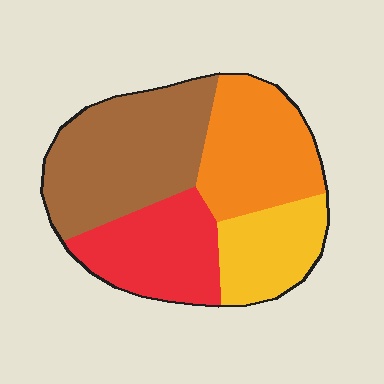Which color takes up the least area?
Yellow, at roughly 15%.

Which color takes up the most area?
Brown, at roughly 35%.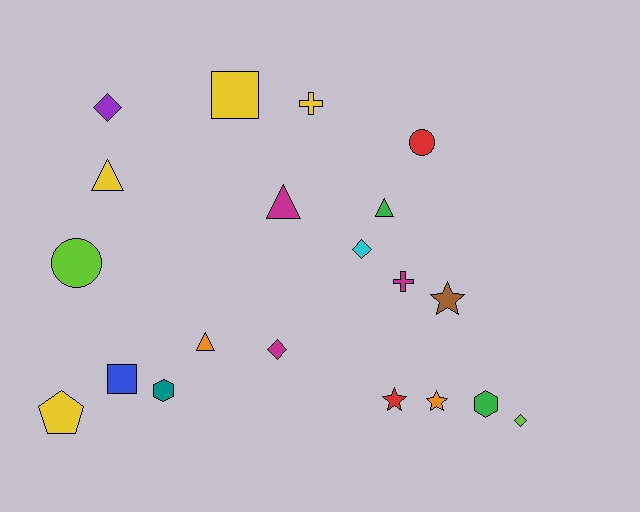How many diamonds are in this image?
There are 4 diamonds.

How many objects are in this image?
There are 20 objects.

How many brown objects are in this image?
There is 1 brown object.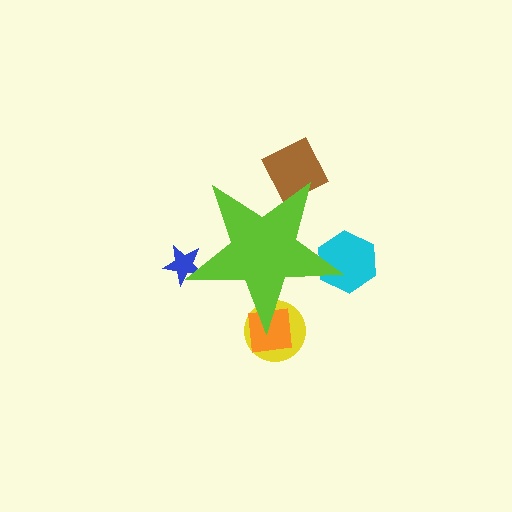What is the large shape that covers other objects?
A lime star.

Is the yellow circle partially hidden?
Yes, the yellow circle is partially hidden behind the lime star.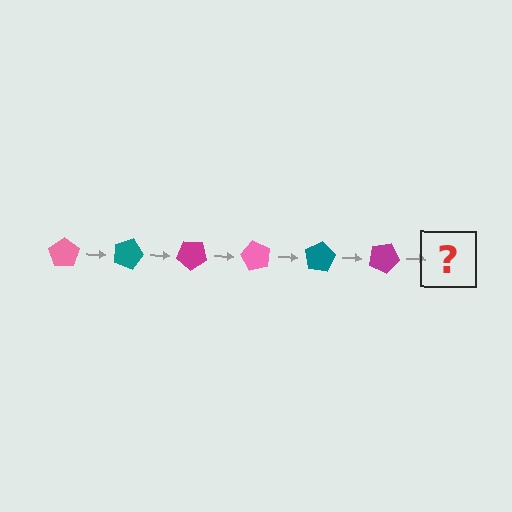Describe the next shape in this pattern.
It should be a pink pentagon, rotated 120 degrees from the start.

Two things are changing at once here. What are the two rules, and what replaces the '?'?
The two rules are that it rotates 20 degrees each step and the color cycles through pink, teal, and magenta. The '?' should be a pink pentagon, rotated 120 degrees from the start.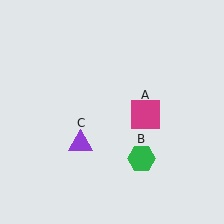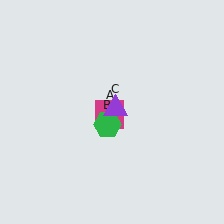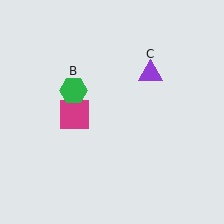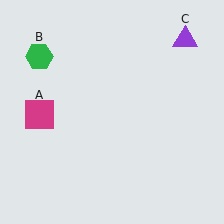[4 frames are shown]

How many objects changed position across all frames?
3 objects changed position: magenta square (object A), green hexagon (object B), purple triangle (object C).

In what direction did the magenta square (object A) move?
The magenta square (object A) moved left.